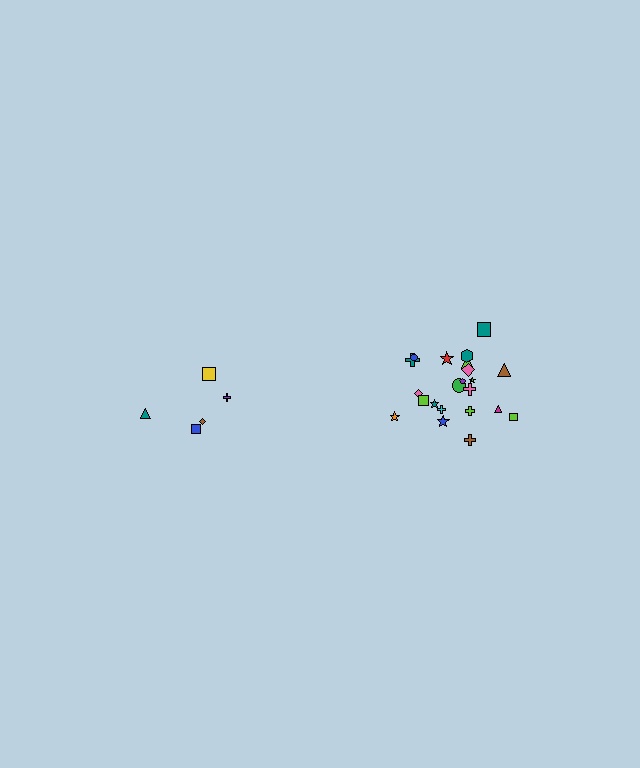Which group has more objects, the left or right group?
The right group.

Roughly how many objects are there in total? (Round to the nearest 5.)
Roughly 25 objects in total.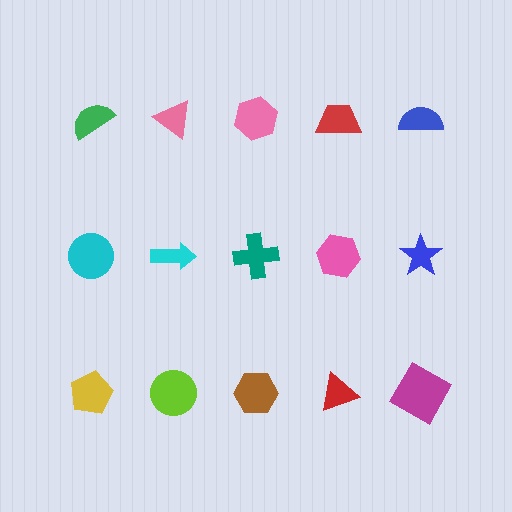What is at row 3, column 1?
A yellow pentagon.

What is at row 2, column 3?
A teal cross.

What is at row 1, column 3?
A pink hexagon.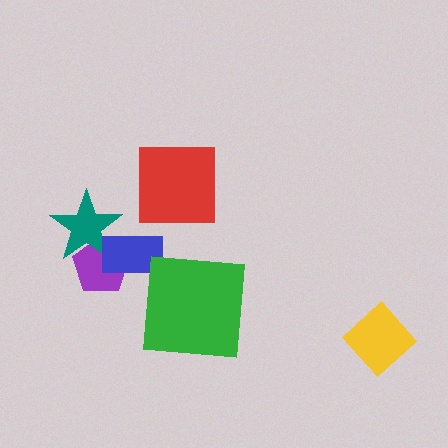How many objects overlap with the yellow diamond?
0 objects overlap with the yellow diamond.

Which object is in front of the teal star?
The blue rectangle is in front of the teal star.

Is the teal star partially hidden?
Yes, it is partially covered by another shape.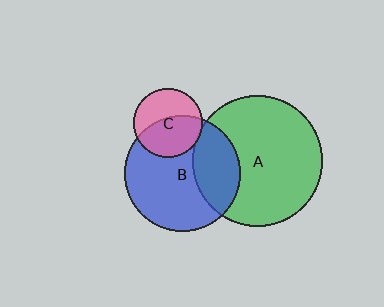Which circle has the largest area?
Circle A (green).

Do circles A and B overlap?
Yes.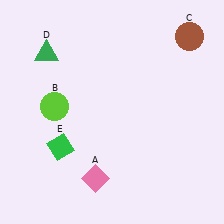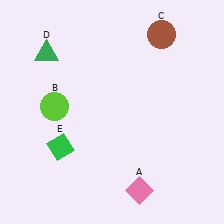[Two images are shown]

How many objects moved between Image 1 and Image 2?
2 objects moved between the two images.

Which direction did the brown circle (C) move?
The brown circle (C) moved left.